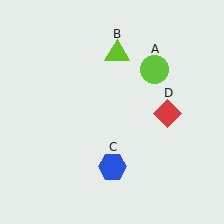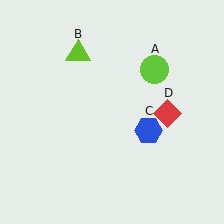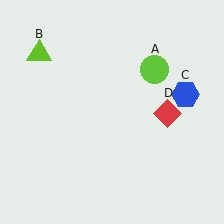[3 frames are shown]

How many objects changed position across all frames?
2 objects changed position: lime triangle (object B), blue hexagon (object C).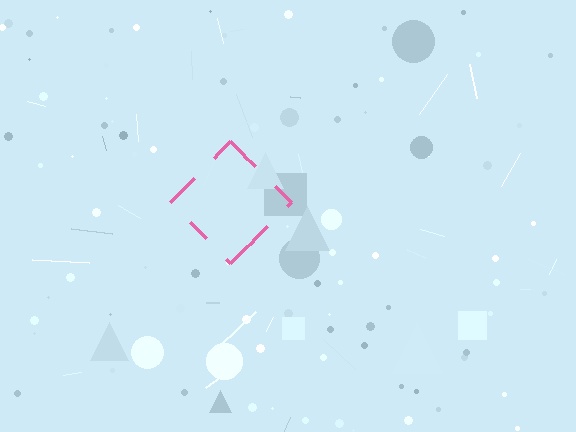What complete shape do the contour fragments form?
The contour fragments form a diamond.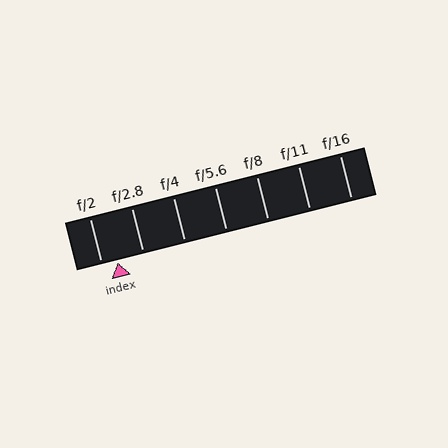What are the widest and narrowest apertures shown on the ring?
The widest aperture shown is f/2 and the narrowest is f/16.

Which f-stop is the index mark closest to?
The index mark is closest to f/2.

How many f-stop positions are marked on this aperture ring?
There are 7 f-stop positions marked.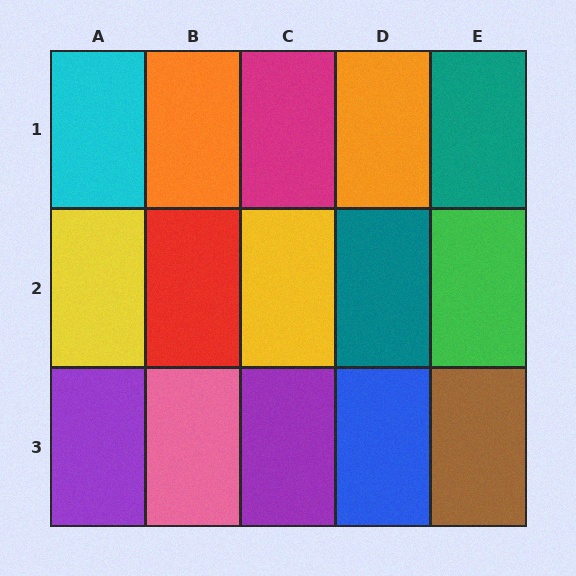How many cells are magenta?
1 cell is magenta.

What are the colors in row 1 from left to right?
Cyan, orange, magenta, orange, teal.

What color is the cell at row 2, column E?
Green.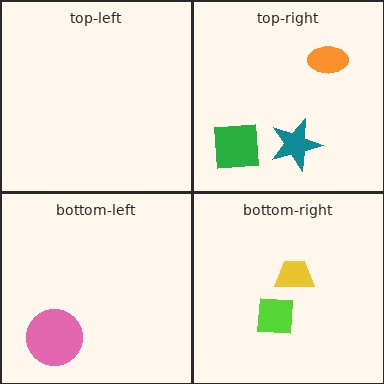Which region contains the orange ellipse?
The top-right region.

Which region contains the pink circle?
The bottom-left region.